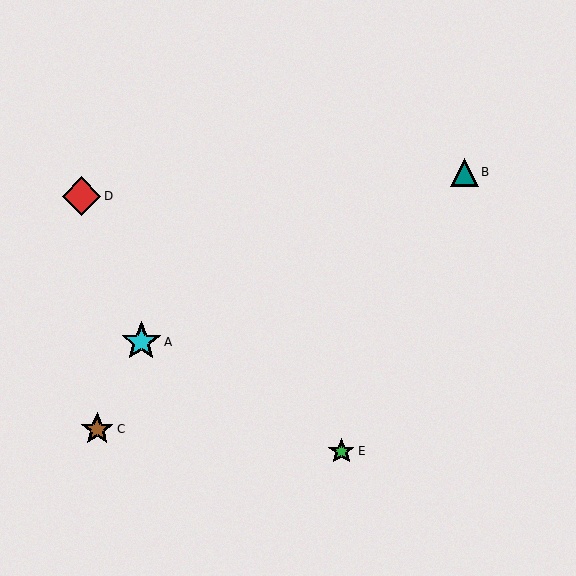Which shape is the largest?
The cyan star (labeled A) is the largest.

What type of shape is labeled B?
Shape B is a teal triangle.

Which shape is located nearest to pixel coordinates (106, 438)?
The brown star (labeled C) at (97, 429) is nearest to that location.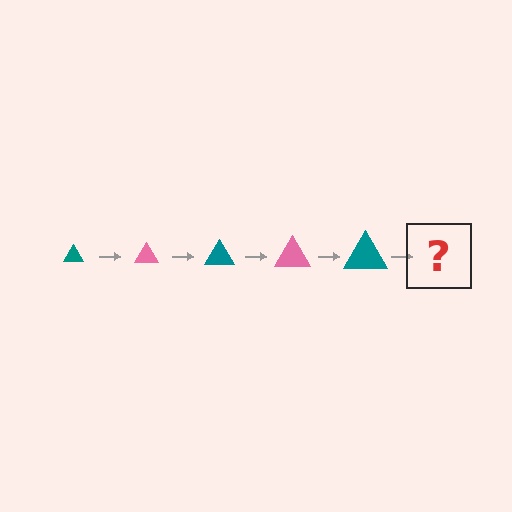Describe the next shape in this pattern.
It should be a pink triangle, larger than the previous one.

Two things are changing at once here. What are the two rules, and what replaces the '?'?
The two rules are that the triangle grows larger each step and the color cycles through teal and pink. The '?' should be a pink triangle, larger than the previous one.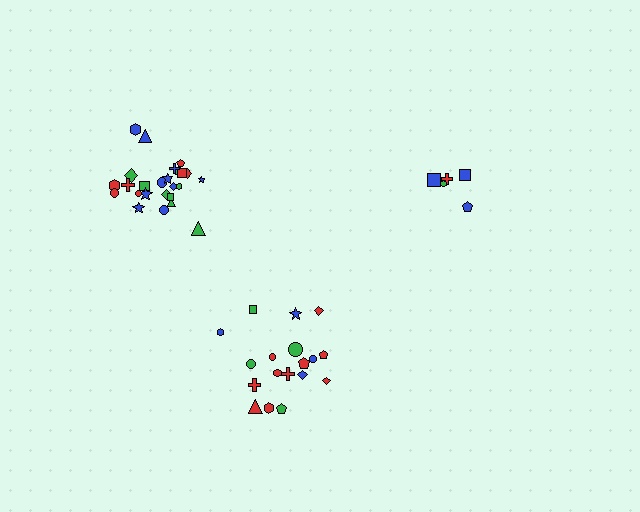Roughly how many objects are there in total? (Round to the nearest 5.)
Roughly 50 objects in total.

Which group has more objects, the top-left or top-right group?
The top-left group.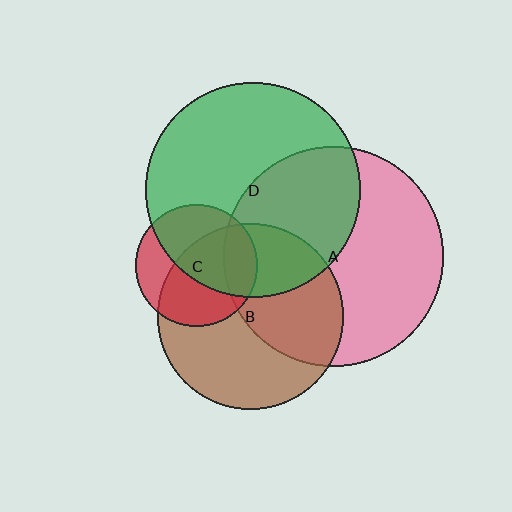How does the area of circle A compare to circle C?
Approximately 3.2 times.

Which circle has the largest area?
Circle A (pink).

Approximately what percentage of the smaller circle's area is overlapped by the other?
Approximately 40%.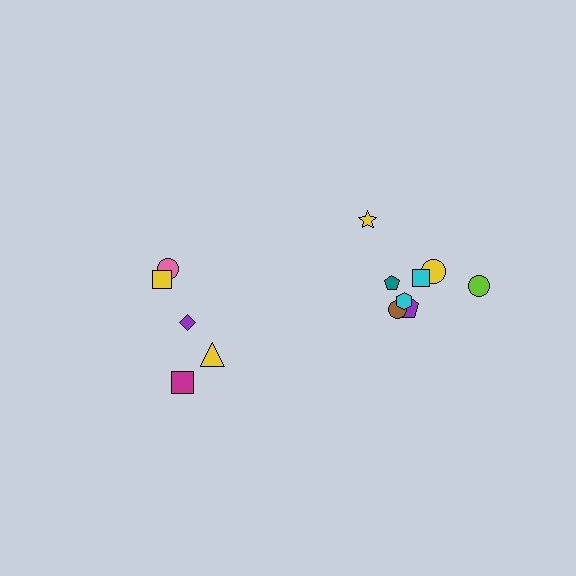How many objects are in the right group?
There are 8 objects.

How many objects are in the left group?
There are 5 objects.